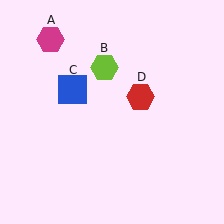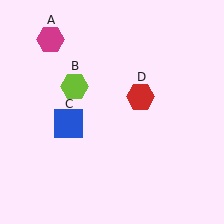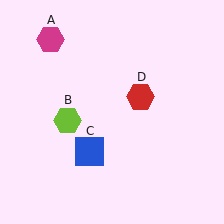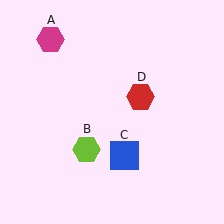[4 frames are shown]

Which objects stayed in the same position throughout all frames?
Magenta hexagon (object A) and red hexagon (object D) remained stationary.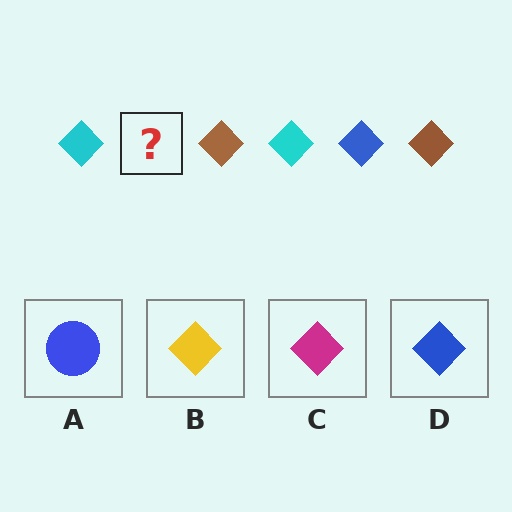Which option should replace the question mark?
Option D.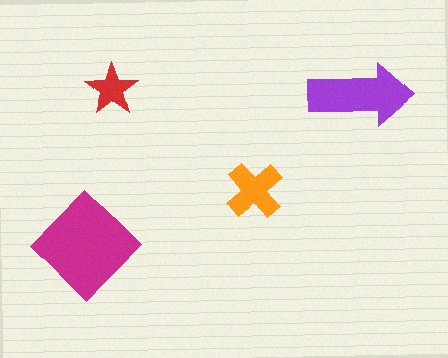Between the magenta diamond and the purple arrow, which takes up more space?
The magenta diamond.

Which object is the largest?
The magenta diamond.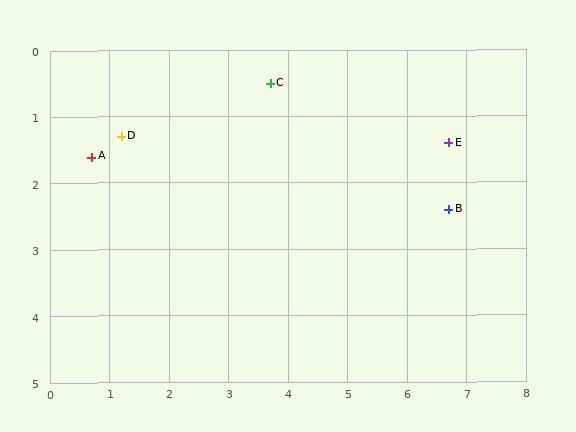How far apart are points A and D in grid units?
Points A and D are about 0.6 grid units apart.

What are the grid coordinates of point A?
Point A is at approximately (0.7, 1.6).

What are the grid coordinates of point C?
Point C is at approximately (3.7, 0.5).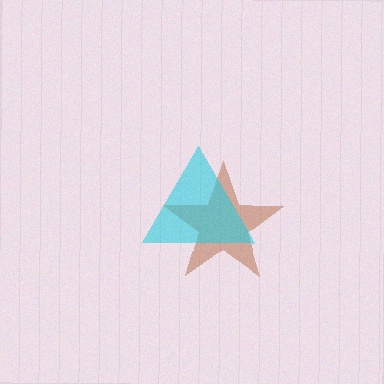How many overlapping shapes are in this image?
There are 2 overlapping shapes in the image.